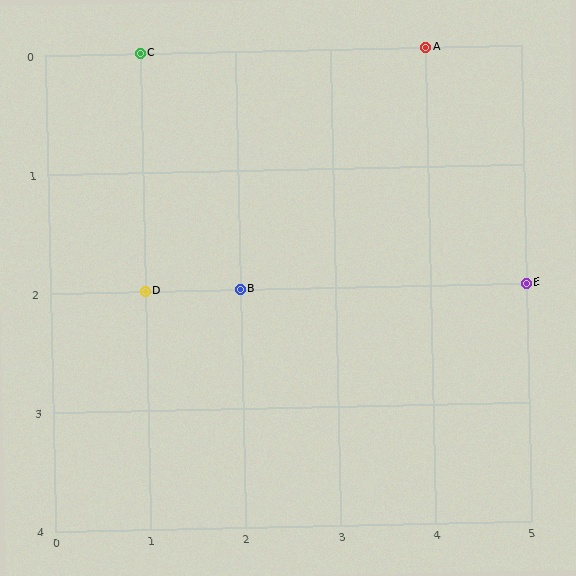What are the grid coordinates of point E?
Point E is at grid coordinates (5, 2).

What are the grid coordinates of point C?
Point C is at grid coordinates (1, 0).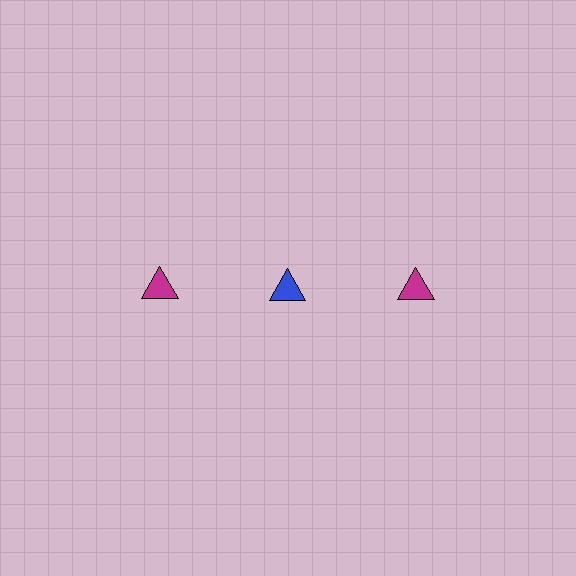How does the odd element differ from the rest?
It has a different color: blue instead of magenta.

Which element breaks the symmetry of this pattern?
The blue triangle in the top row, second from left column breaks the symmetry. All other shapes are magenta triangles.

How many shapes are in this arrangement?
There are 3 shapes arranged in a grid pattern.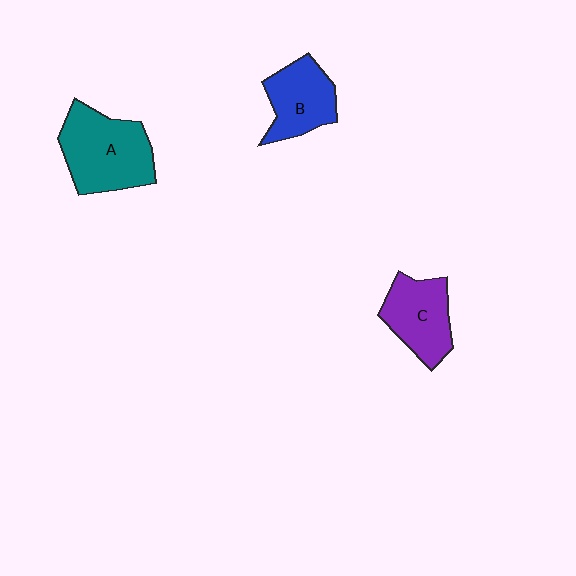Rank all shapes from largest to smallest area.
From largest to smallest: A (teal), C (purple), B (blue).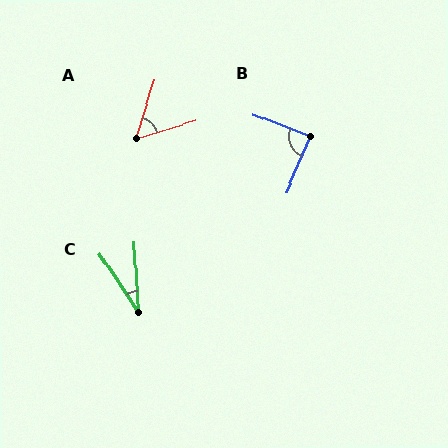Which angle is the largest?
B, at approximately 88 degrees.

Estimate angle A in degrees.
Approximately 55 degrees.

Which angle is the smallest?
C, at approximately 30 degrees.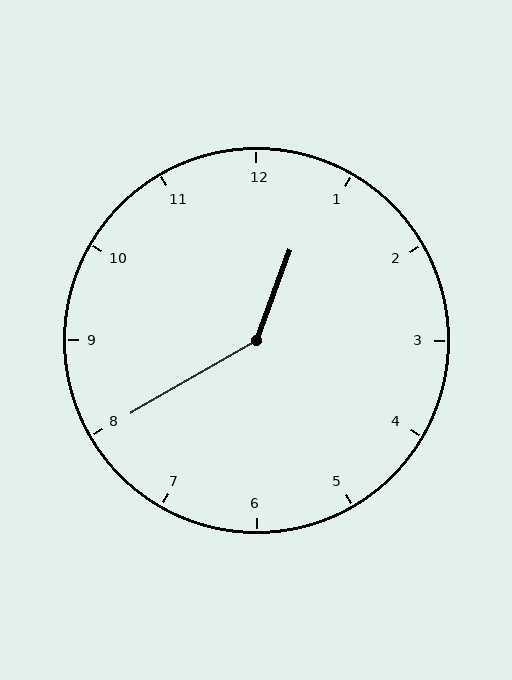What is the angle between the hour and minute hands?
Approximately 140 degrees.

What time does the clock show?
12:40.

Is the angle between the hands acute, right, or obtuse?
It is obtuse.